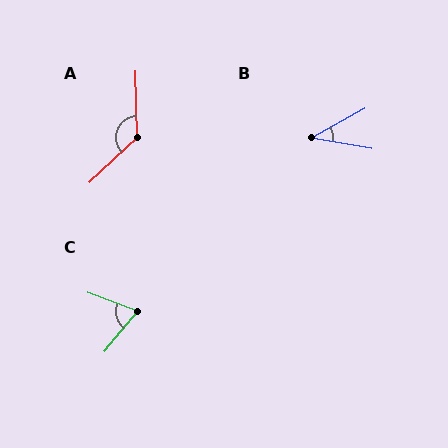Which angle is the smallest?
B, at approximately 38 degrees.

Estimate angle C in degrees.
Approximately 71 degrees.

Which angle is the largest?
A, at approximately 131 degrees.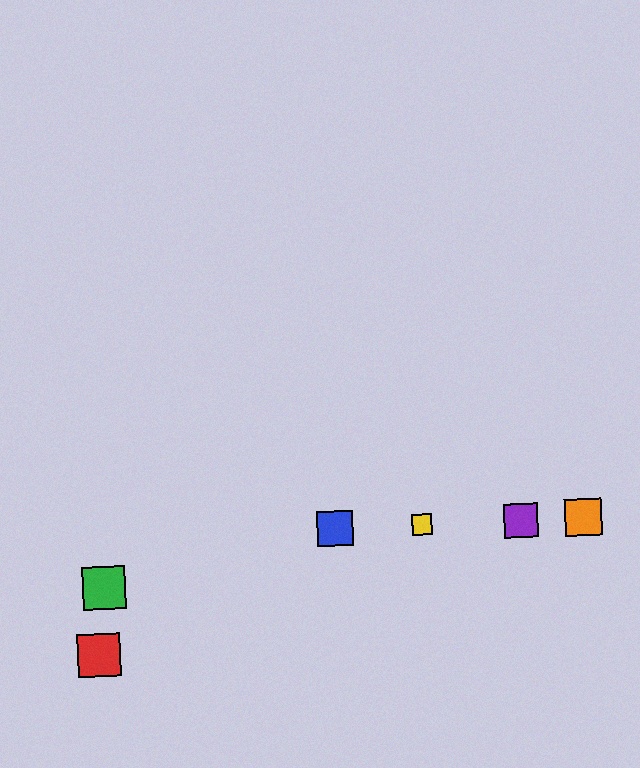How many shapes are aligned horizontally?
4 shapes (the blue square, the yellow square, the purple square, the orange square) are aligned horizontally.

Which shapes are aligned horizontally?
The blue square, the yellow square, the purple square, the orange square are aligned horizontally.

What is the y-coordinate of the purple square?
The purple square is at y≈520.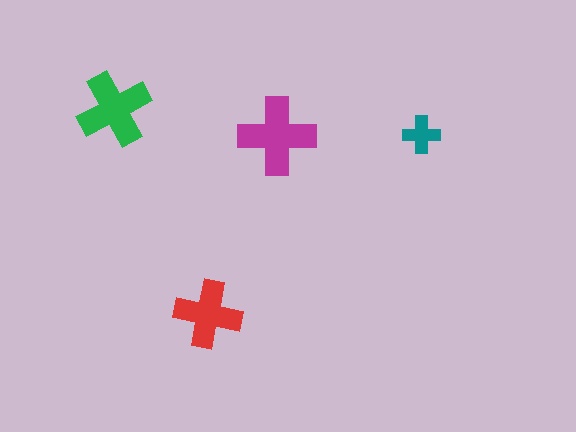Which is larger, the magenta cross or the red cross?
The magenta one.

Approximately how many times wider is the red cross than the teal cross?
About 2 times wider.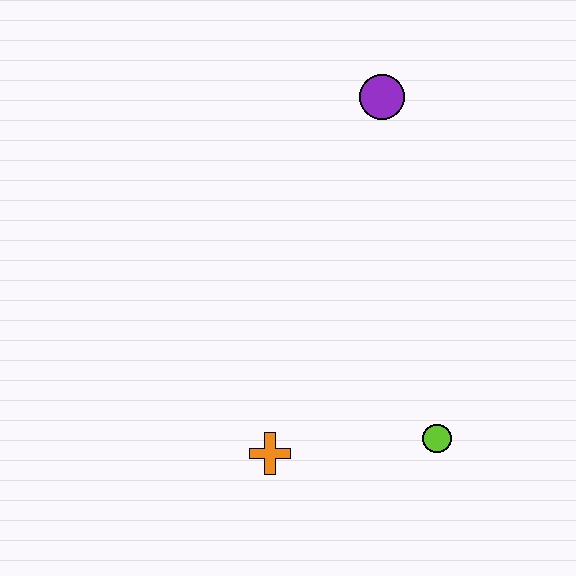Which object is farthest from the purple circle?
The orange cross is farthest from the purple circle.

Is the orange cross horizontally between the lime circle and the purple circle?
No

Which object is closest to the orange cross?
The lime circle is closest to the orange cross.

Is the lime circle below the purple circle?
Yes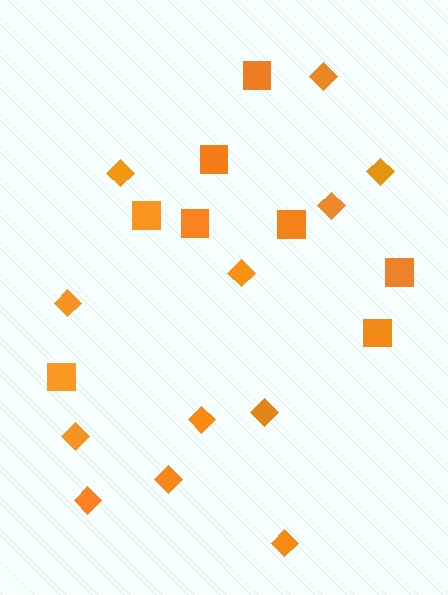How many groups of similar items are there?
There are 2 groups: one group of diamonds (12) and one group of squares (8).